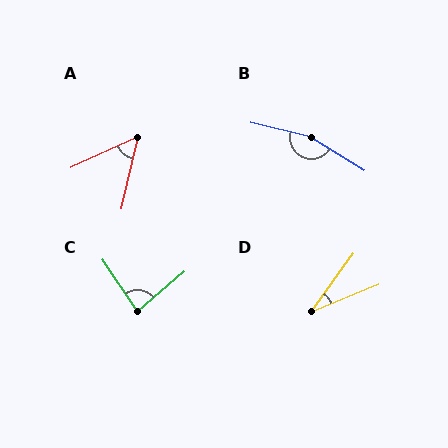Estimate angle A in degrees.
Approximately 52 degrees.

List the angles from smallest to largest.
D (32°), A (52°), C (83°), B (162°).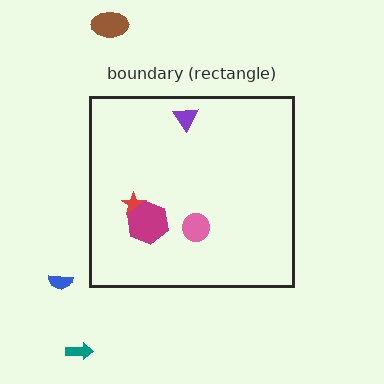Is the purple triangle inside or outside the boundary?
Inside.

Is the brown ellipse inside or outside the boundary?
Outside.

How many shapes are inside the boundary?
4 inside, 3 outside.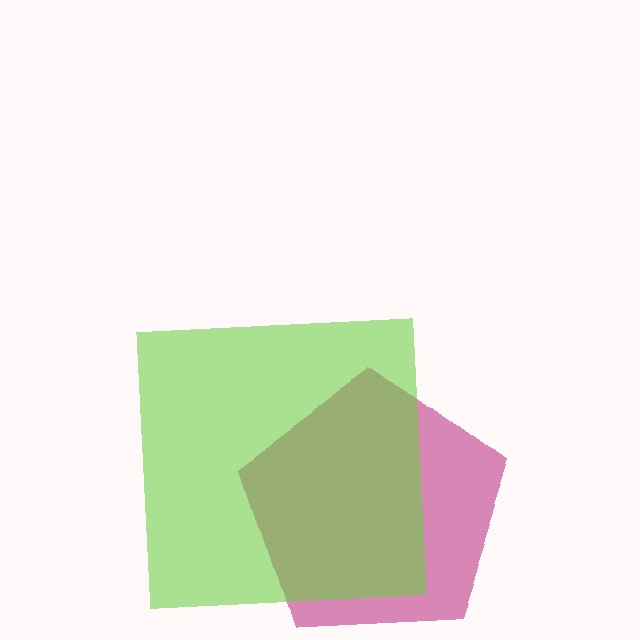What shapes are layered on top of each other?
The layered shapes are: a magenta pentagon, a lime square.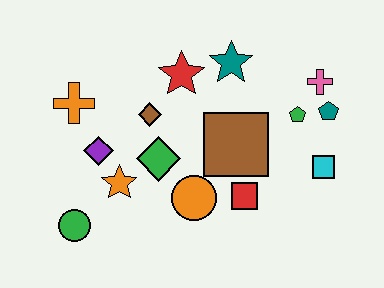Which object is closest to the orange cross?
The purple diamond is closest to the orange cross.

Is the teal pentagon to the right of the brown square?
Yes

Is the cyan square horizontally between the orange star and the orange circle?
No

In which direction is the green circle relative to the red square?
The green circle is to the left of the red square.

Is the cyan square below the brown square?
Yes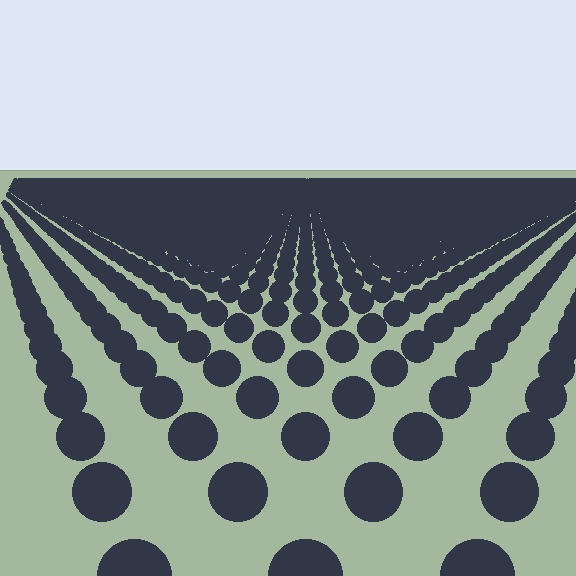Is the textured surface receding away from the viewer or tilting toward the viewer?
The surface is receding away from the viewer. Texture elements get smaller and denser toward the top.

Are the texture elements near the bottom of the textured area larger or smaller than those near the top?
Larger. Near the bottom, elements are closer to the viewer and appear at a bigger on-screen size.